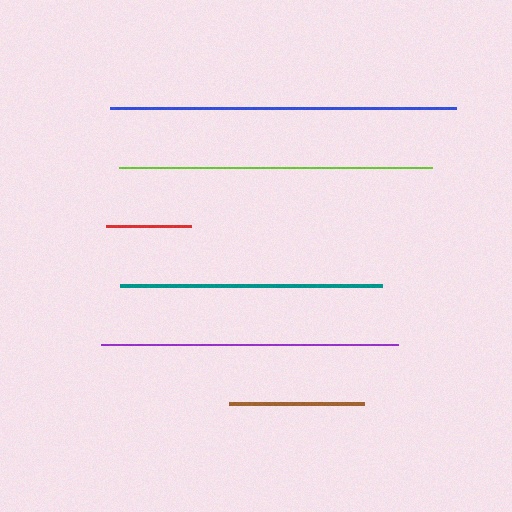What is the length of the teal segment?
The teal segment is approximately 262 pixels long.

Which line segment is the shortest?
The red line is the shortest at approximately 85 pixels.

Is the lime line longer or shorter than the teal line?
The lime line is longer than the teal line.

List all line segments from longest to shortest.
From longest to shortest: blue, lime, purple, teal, brown, red.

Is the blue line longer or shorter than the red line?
The blue line is longer than the red line.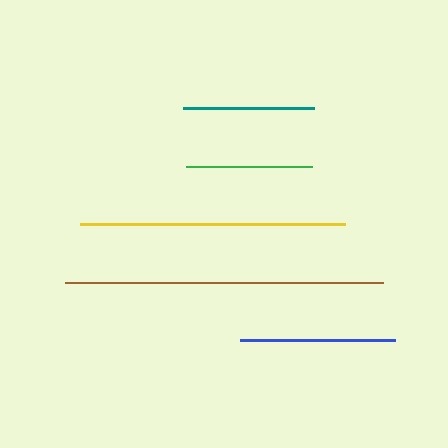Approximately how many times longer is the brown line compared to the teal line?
The brown line is approximately 2.4 times the length of the teal line.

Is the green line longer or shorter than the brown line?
The brown line is longer than the green line.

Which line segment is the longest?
The brown line is the longest at approximately 318 pixels.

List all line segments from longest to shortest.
From longest to shortest: brown, yellow, blue, teal, green.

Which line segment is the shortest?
The green line is the shortest at approximately 126 pixels.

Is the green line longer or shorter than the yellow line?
The yellow line is longer than the green line.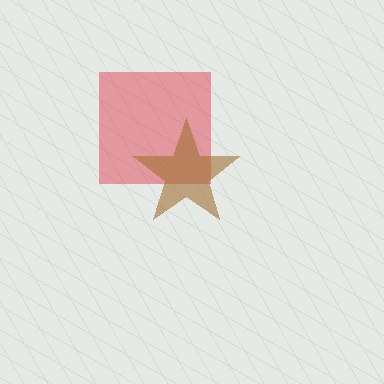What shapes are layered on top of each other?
The layered shapes are: a red square, a brown star.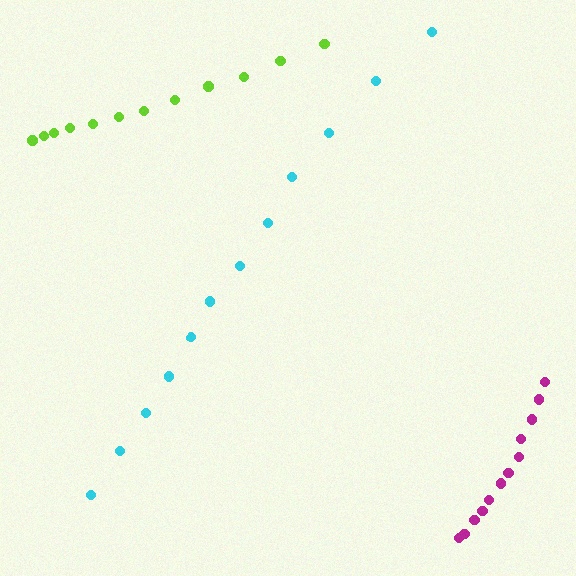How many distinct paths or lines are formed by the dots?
There are 3 distinct paths.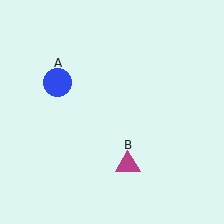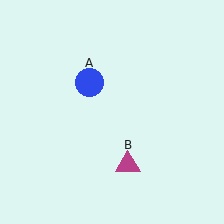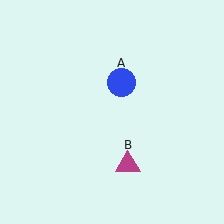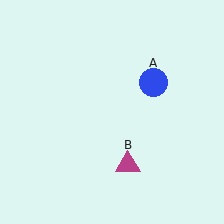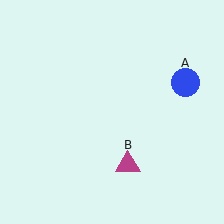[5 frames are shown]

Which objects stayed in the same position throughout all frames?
Magenta triangle (object B) remained stationary.